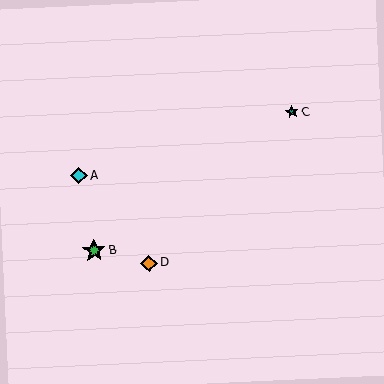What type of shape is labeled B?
Shape B is a green star.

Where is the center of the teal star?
The center of the teal star is at (292, 112).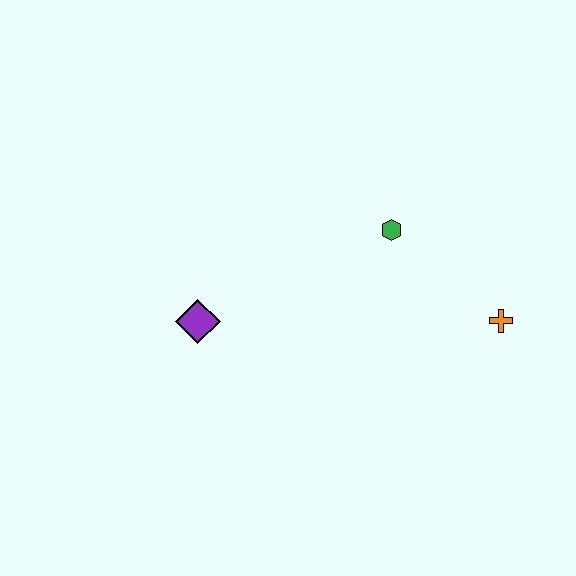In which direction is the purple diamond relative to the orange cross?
The purple diamond is to the left of the orange cross.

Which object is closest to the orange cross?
The green hexagon is closest to the orange cross.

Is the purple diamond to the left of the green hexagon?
Yes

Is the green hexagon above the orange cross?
Yes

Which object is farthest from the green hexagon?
The purple diamond is farthest from the green hexagon.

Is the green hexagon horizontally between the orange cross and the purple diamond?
Yes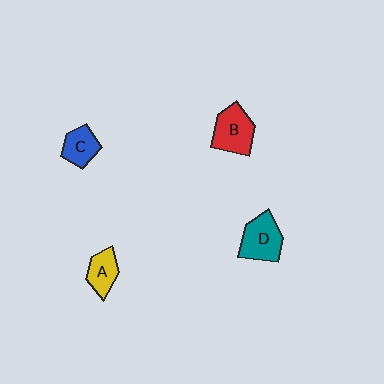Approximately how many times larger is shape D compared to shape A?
Approximately 1.4 times.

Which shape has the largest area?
Shape B (red).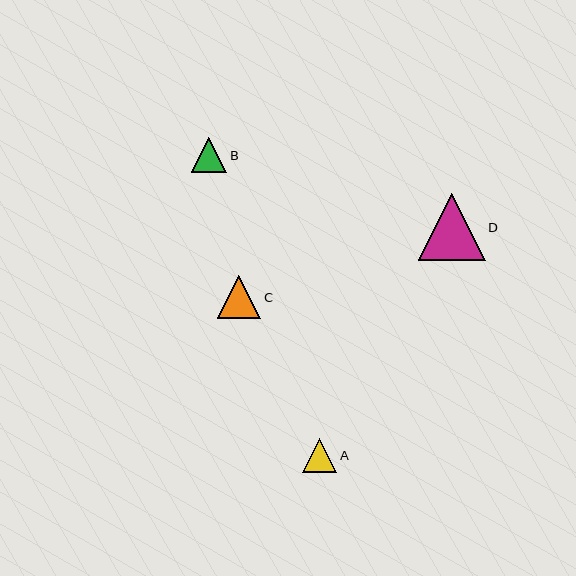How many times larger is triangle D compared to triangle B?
Triangle D is approximately 1.9 times the size of triangle B.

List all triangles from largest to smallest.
From largest to smallest: D, C, B, A.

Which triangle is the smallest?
Triangle A is the smallest with a size of approximately 34 pixels.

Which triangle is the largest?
Triangle D is the largest with a size of approximately 66 pixels.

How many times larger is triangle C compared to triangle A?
Triangle C is approximately 1.3 times the size of triangle A.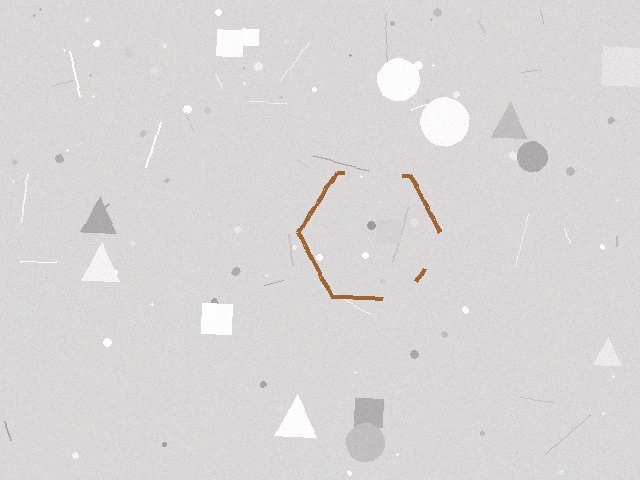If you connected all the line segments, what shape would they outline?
They would outline a hexagon.